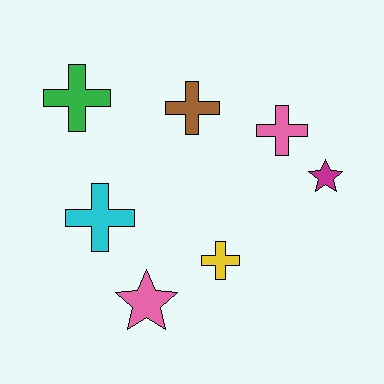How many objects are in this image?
There are 7 objects.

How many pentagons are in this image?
There are no pentagons.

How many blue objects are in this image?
There are no blue objects.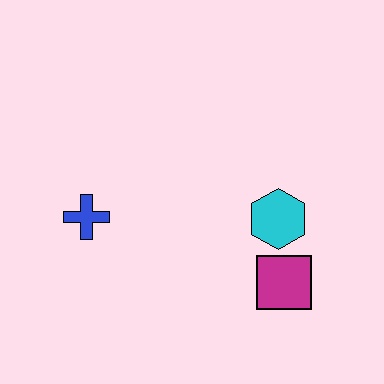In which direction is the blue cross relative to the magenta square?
The blue cross is to the left of the magenta square.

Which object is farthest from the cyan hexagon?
The blue cross is farthest from the cyan hexagon.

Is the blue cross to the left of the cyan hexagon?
Yes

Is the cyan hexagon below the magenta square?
No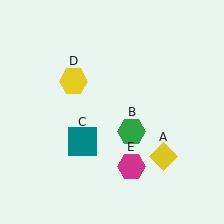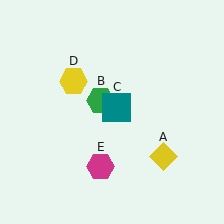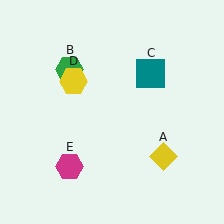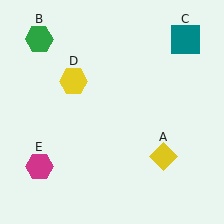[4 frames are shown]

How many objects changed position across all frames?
3 objects changed position: green hexagon (object B), teal square (object C), magenta hexagon (object E).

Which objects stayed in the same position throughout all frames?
Yellow diamond (object A) and yellow hexagon (object D) remained stationary.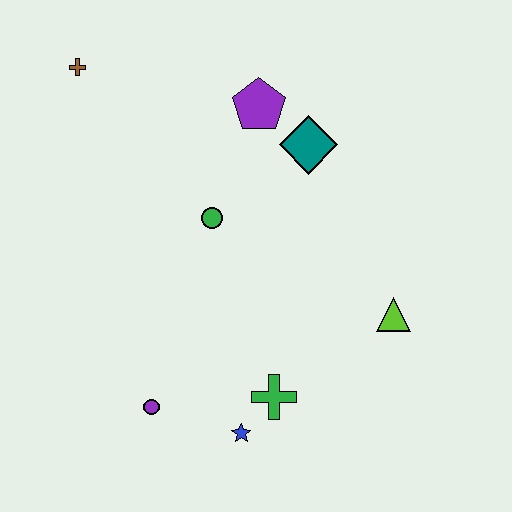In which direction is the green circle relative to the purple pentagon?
The green circle is below the purple pentagon.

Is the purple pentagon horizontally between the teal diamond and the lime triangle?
No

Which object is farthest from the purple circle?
The brown cross is farthest from the purple circle.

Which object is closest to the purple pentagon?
The teal diamond is closest to the purple pentagon.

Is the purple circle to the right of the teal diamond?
No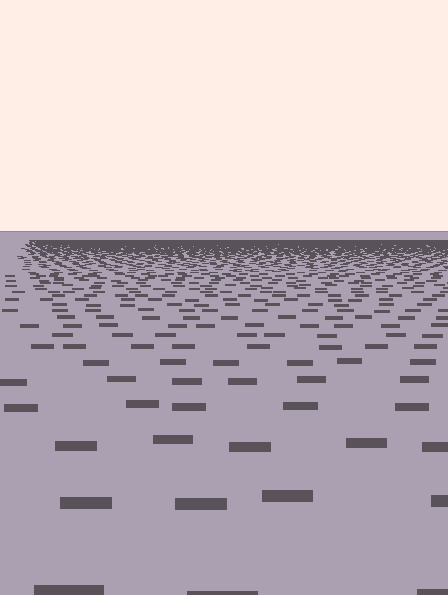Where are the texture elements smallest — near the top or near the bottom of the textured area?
Near the top.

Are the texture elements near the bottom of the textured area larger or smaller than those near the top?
Larger. Near the bottom, elements are closer to the viewer and appear at a bigger on-screen size.